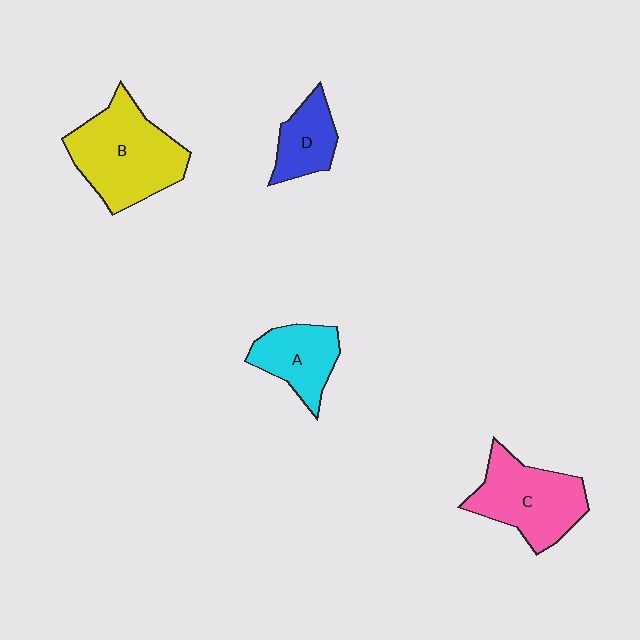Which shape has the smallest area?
Shape D (blue).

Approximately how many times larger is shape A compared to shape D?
Approximately 1.2 times.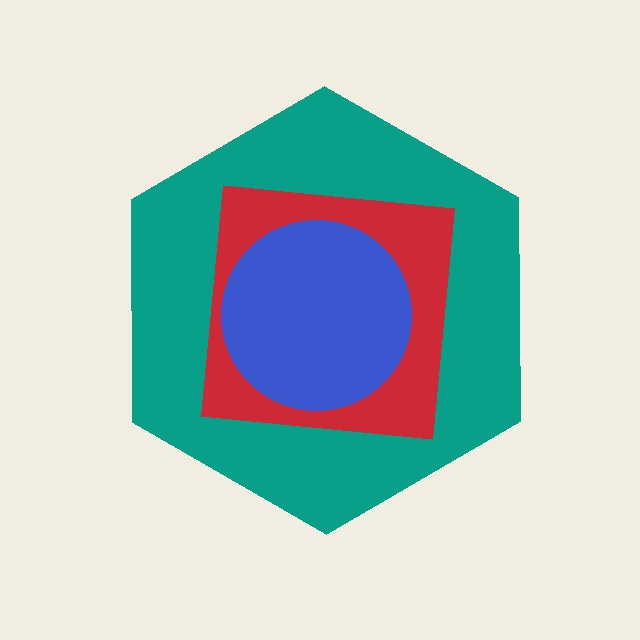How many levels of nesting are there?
3.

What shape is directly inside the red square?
The blue circle.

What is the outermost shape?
The teal hexagon.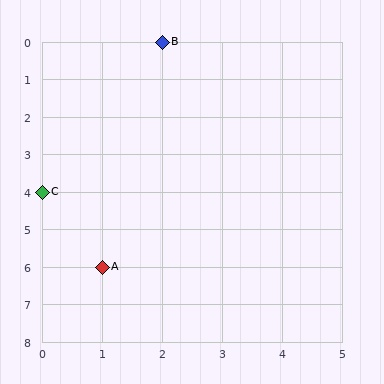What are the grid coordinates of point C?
Point C is at grid coordinates (0, 4).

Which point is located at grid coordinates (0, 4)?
Point C is at (0, 4).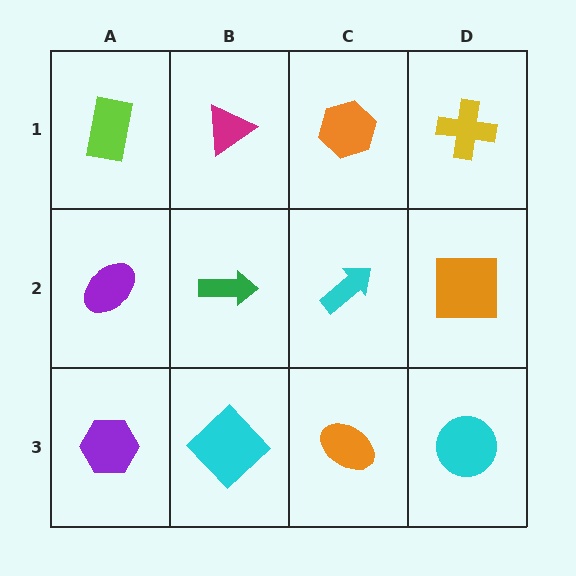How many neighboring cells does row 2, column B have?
4.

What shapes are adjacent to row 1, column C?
A cyan arrow (row 2, column C), a magenta triangle (row 1, column B), a yellow cross (row 1, column D).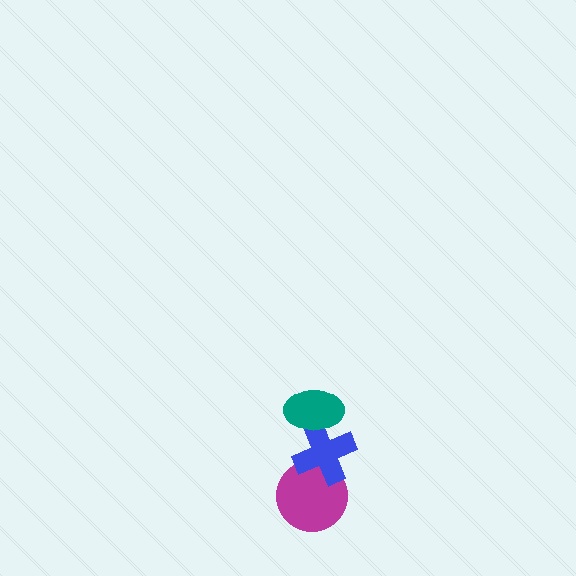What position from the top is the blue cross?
The blue cross is 2nd from the top.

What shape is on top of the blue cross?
The teal ellipse is on top of the blue cross.